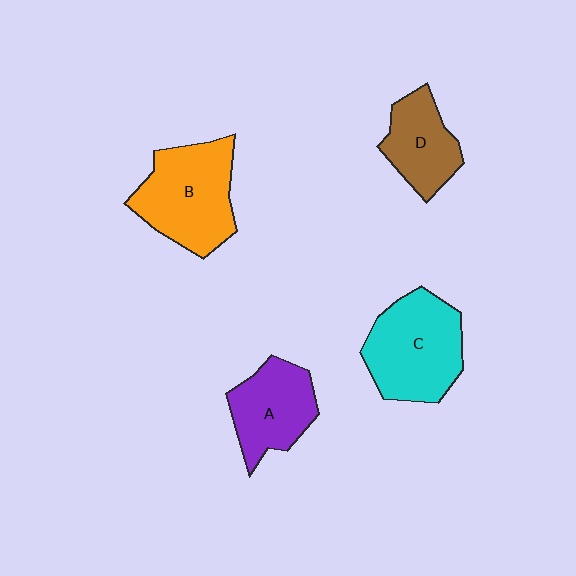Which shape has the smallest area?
Shape D (brown).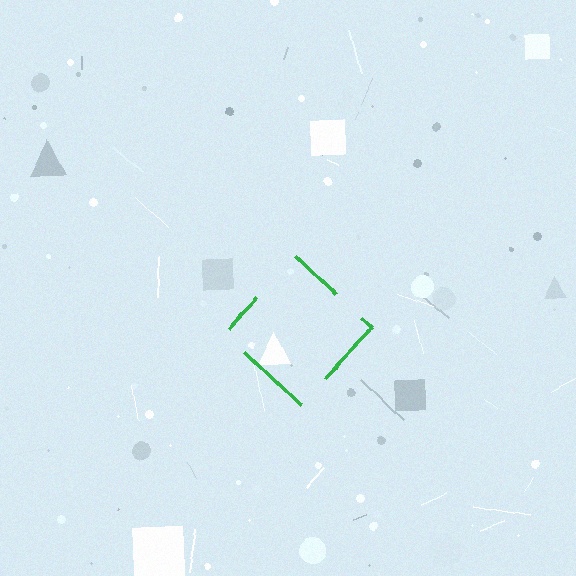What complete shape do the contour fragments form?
The contour fragments form a diamond.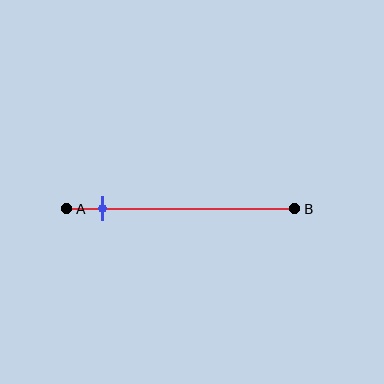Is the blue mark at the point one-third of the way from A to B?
No, the mark is at about 15% from A, not at the 33% one-third point.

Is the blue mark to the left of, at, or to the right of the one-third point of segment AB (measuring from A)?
The blue mark is to the left of the one-third point of segment AB.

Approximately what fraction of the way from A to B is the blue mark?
The blue mark is approximately 15% of the way from A to B.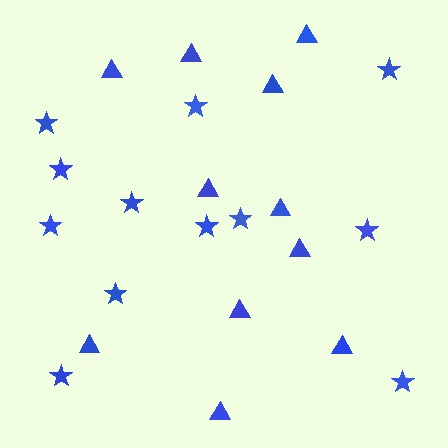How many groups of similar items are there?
There are 2 groups: one group of stars (12) and one group of triangles (11).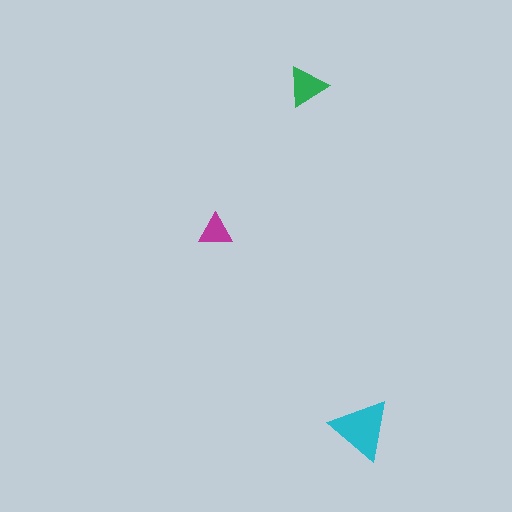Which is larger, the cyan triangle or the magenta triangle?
The cyan one.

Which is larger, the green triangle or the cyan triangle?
The cyan one.